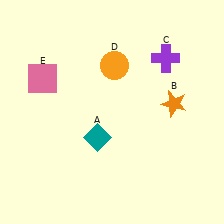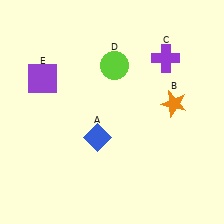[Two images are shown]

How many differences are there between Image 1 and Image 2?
There are 3 differences between the two images.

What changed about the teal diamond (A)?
In Image 1, A is teal. In Image 2, it changed to blue.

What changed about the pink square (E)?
In Image 1, E is pink. In Image 2, it changed to purple.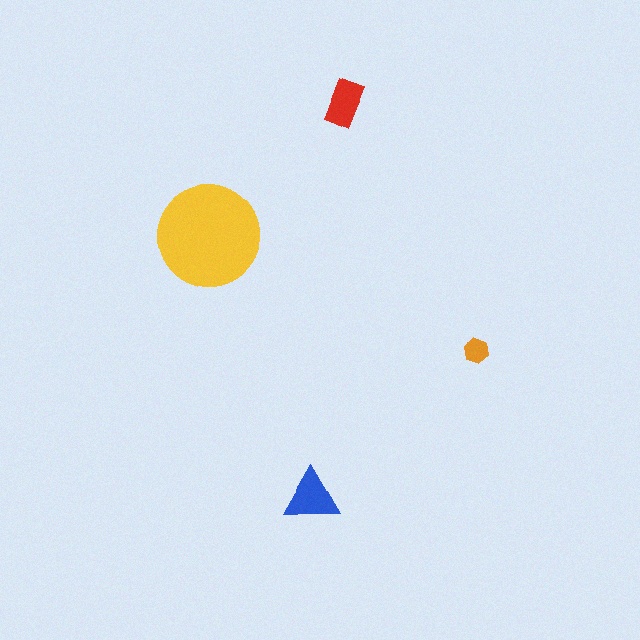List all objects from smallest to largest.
The orange hexagon, the red rectangle, the blue triangle, the yellow circle.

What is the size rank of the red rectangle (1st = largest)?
3rd.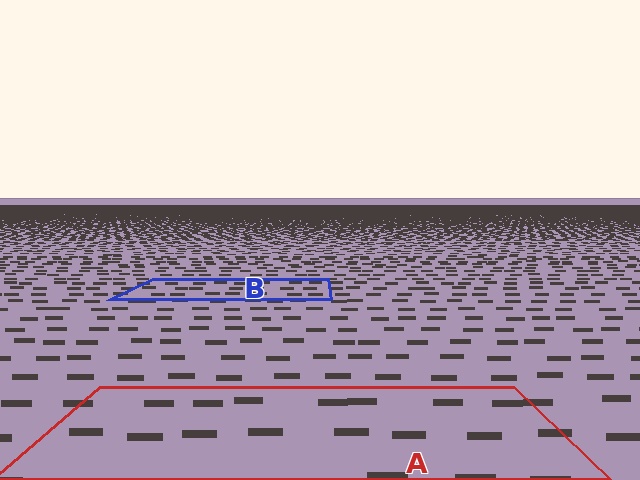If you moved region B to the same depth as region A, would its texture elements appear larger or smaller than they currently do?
They would appear larger. At a closer depth, the same texture elements are projected at a bigger on-screen size.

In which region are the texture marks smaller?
The texture marks are smaller in region B, because it is farther away.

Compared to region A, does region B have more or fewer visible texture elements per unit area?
Region B has more texture elements per unit area — they are packed more densely because it is farther away.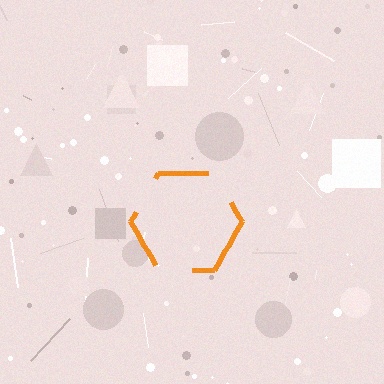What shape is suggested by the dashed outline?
The dashed outline suggests a hexagon.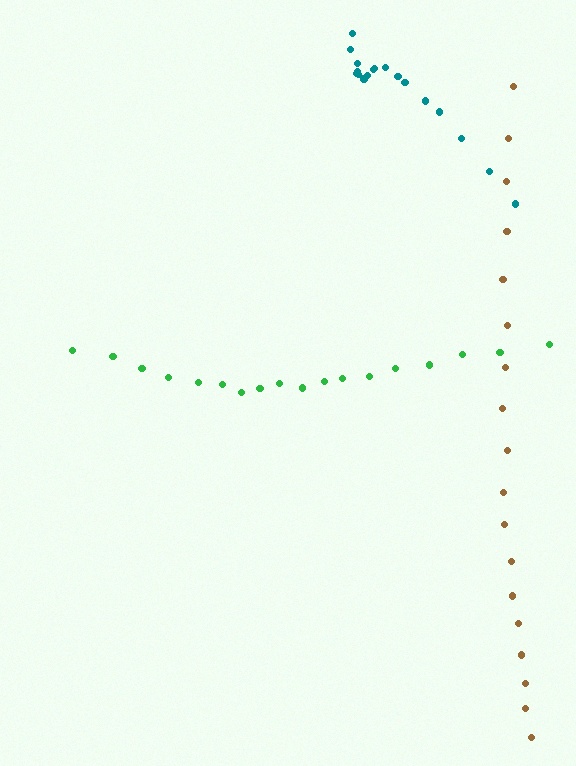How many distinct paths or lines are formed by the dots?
There are 3 distinct paths.